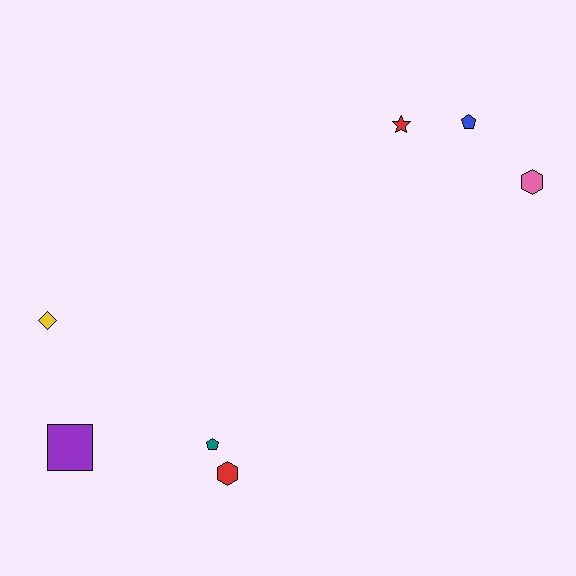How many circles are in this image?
There are no circles.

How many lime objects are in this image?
There are no lime objects.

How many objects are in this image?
There are 7 objects.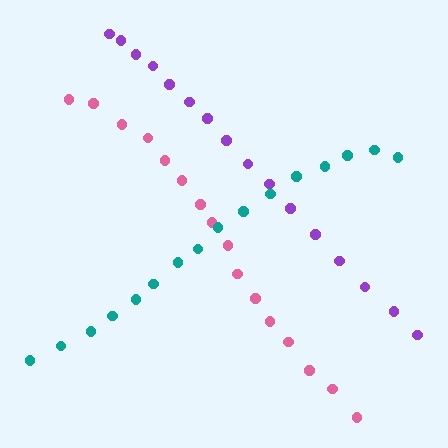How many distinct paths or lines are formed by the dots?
There are 3 distinct paths.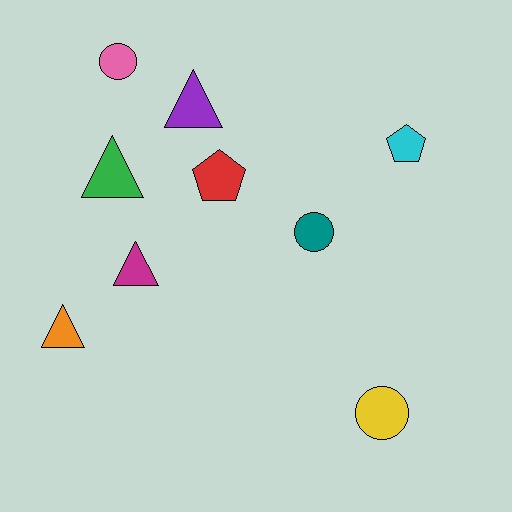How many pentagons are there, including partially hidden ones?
There are 2 pentagons.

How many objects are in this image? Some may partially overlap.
There are 9 objects.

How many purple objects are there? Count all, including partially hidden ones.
There is 1 purple object.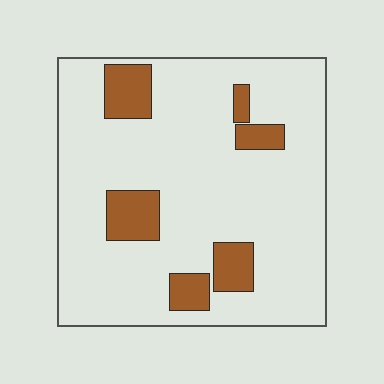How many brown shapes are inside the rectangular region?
6.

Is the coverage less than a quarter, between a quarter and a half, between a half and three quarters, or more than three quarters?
Less than a quarter.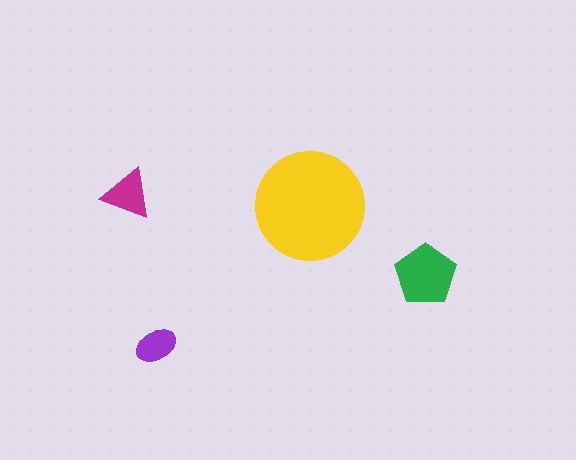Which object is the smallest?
The purple ellipse.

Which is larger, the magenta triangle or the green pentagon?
The green pentagon.